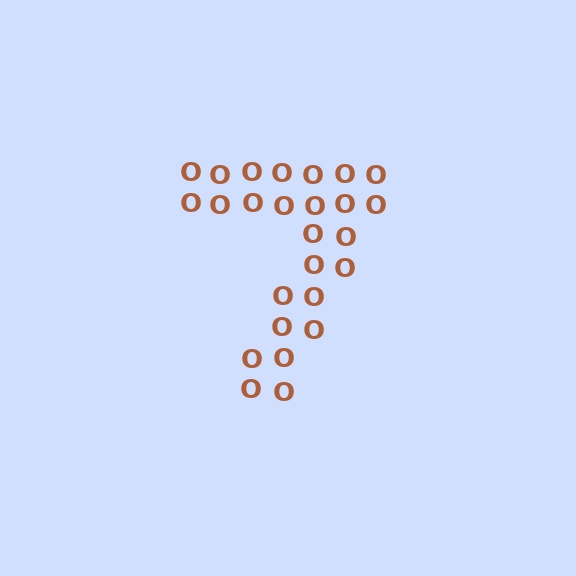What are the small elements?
The small elements are letter O's.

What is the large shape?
The large shape is the digit 7.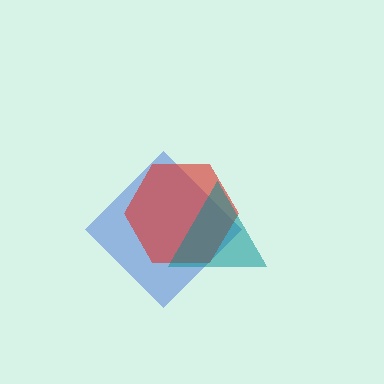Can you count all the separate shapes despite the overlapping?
Yes, there are 3 separate shapes.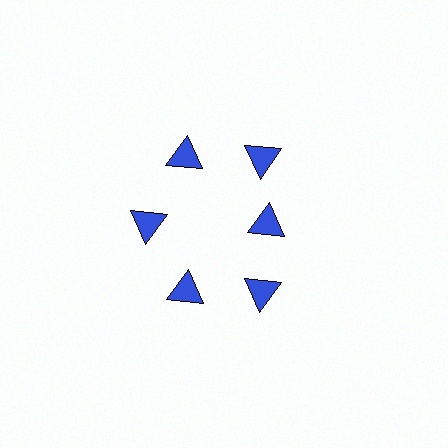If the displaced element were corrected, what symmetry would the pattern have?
It would have 6-fold rotational symmetry — the pattern would map onto itself every 60 degrees.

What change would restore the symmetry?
The symmetry would be restored by moving it outward, back onto the ring so that all 6 triangles sit at equal angles and equal distance from the center.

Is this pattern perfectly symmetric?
No. The 6 blue triangles are arranged in a ring, but one element near the 3 o'clock position is pulled inward toward the center, breaking the 6-fold rotational symmetry.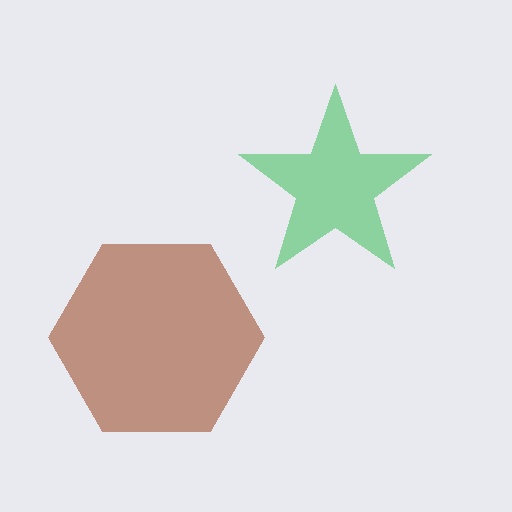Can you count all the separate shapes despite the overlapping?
Yes, there are 2 separate shapes.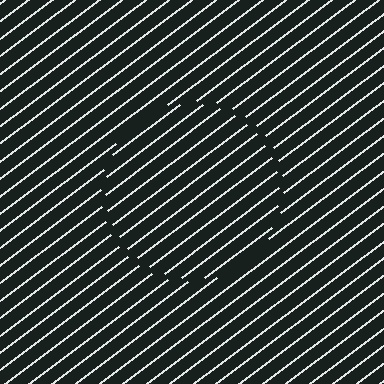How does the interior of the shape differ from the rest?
The interior of the shape contains the same grating, shifted by half a period — the contour is defined by the phase discontinuity where line-ends from the inner and outer gratings abut.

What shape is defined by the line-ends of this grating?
An illusory circle. The interior of the shape contains the same grating, shifted by half a period — the contour is defined by the phase discontinuity where line-ends from the inner and outer gratings abut.